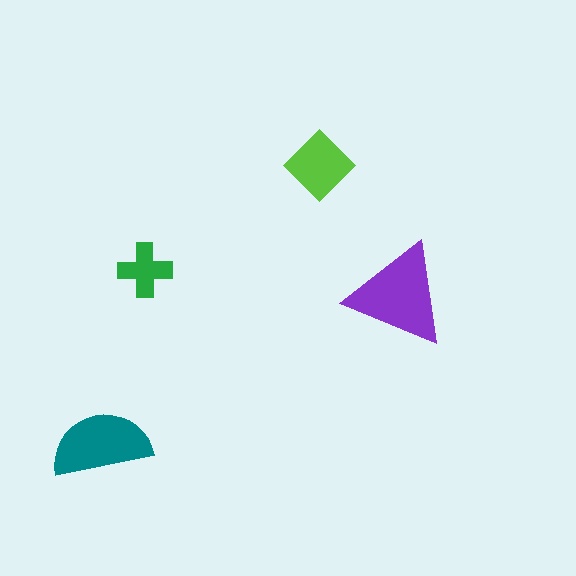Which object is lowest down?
The teal semicircle is bottommost.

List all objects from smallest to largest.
The green cross, the lime diamond, the teal semicircle, the purple triangle.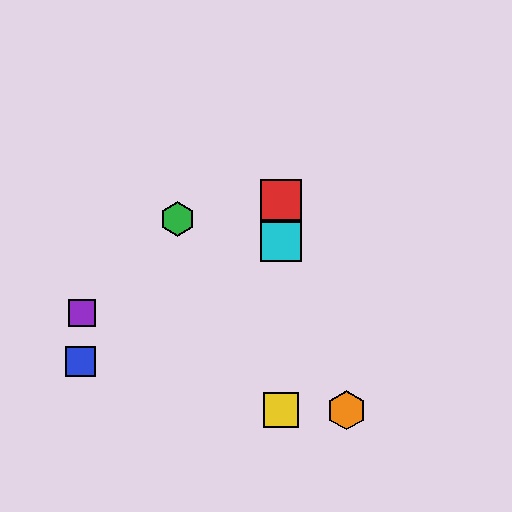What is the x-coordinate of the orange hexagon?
The orange hexagon is at x≈346.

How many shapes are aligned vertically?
3 shapes (the red square, the yellow square, the cyan square) are aligned vertically.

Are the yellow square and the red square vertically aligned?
Yes, both are at x≈281.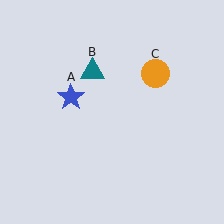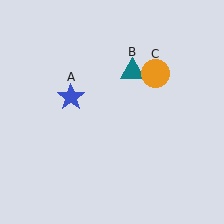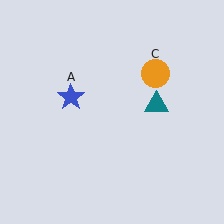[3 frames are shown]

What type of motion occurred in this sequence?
The teal triangle (object B) rotated clockwise around the center of the scene.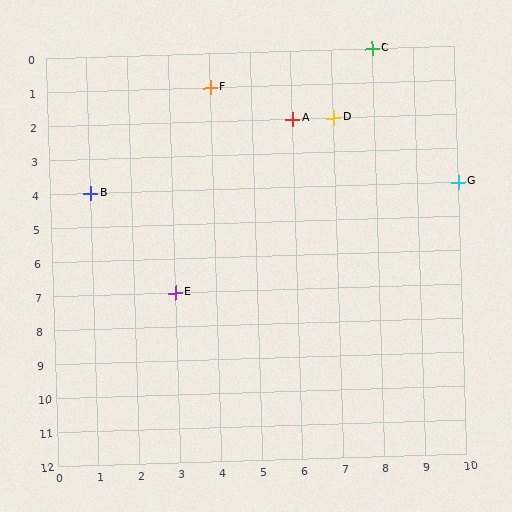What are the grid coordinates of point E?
Point E is at grid coordinates (3, 7).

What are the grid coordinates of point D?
Point D is at grid coordinates (7, 2).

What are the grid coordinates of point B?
Point B is at grid coordinates (1, 4).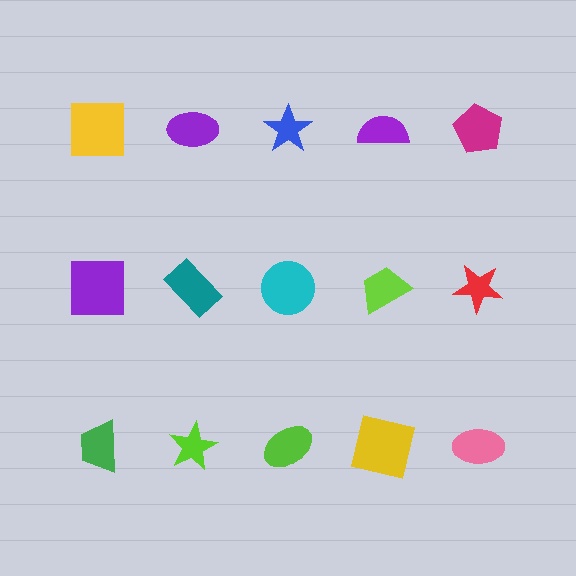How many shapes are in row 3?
5 shapes.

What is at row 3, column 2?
A lime star.